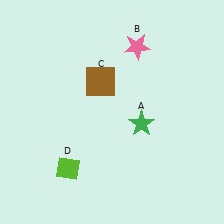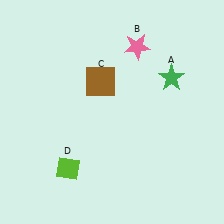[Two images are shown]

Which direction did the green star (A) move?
The green star (A) moved up.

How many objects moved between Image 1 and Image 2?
1 object moved between the two images.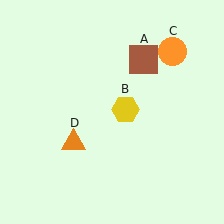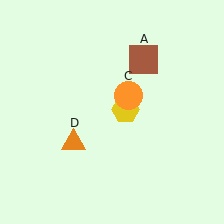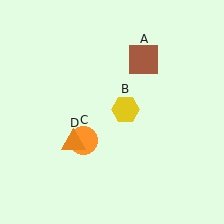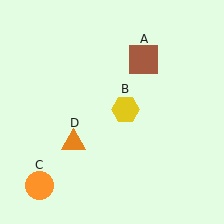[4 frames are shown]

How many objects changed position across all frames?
1 object changed position: orange circle (object C).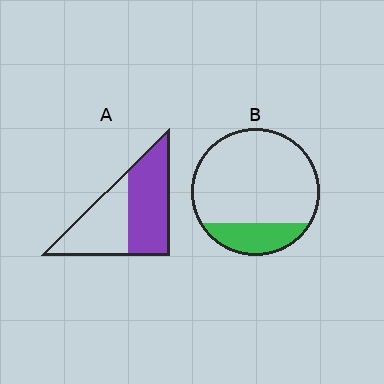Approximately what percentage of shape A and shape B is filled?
A is approximately 55% and B is approximately 20%.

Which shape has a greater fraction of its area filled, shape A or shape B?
Shape A.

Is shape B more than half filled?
No.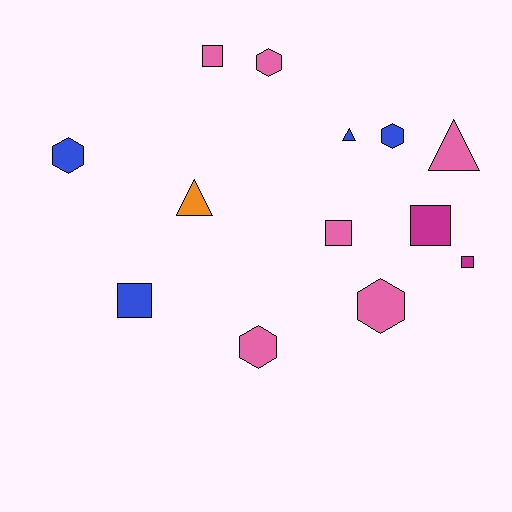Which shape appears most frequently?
Square, with 5 objects.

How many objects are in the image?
There are 13 objects.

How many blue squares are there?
There is 1 blue square.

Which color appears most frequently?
Pink, with 6 objects.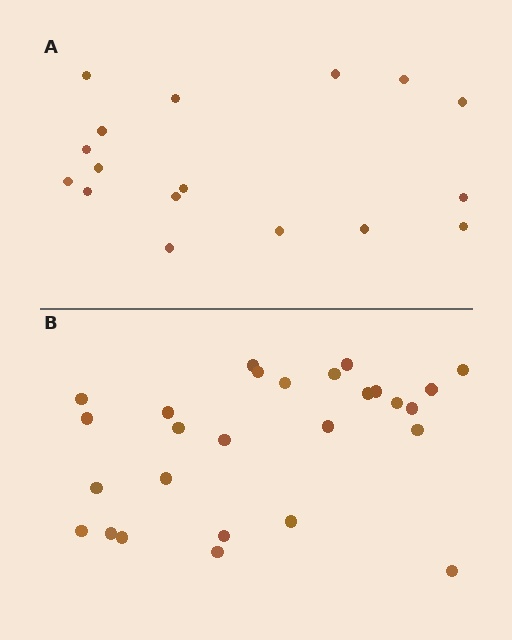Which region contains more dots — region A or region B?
Region B (the bottom region) has more dots.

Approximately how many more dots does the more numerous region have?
Region B has roughly 10 or so more dots than region A.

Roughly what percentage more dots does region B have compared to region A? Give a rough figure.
About 60% more.